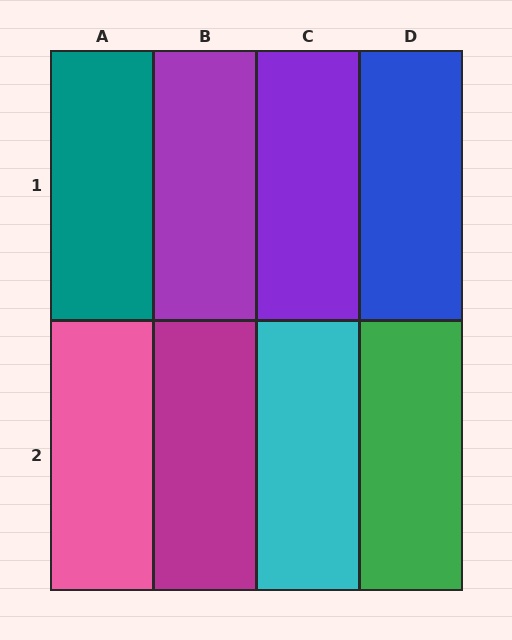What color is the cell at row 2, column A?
Pink.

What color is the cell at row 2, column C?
Cyan.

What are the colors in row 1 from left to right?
Teal, purple, purple, blue.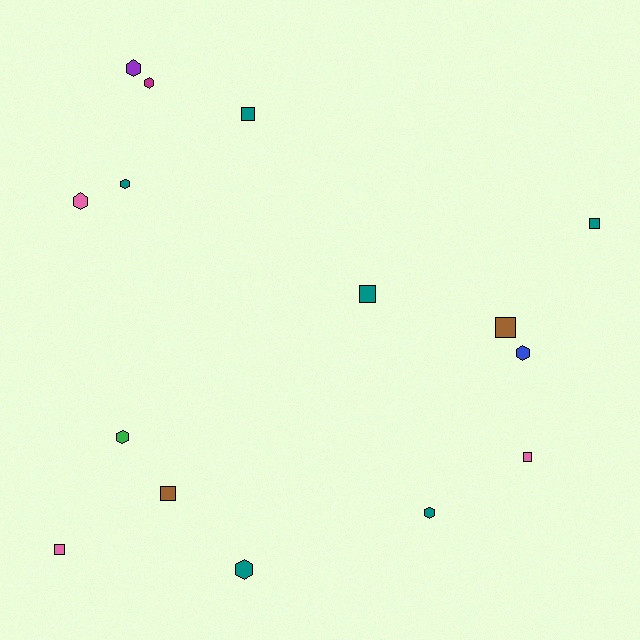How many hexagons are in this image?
There are 8 hexagons.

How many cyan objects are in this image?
There are no cyan objects.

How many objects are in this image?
There are 15 objects.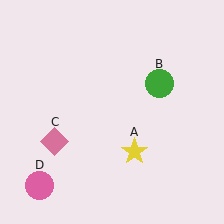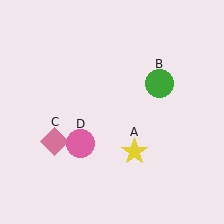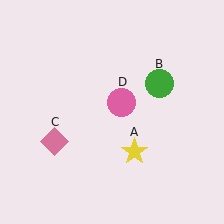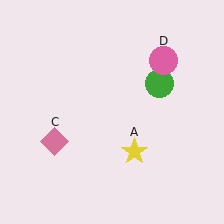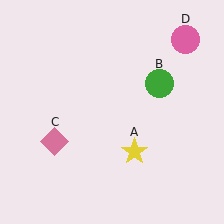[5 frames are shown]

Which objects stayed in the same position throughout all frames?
Yellow star (object A) and green circle (object B) and pink diamond (object C) remained stationary.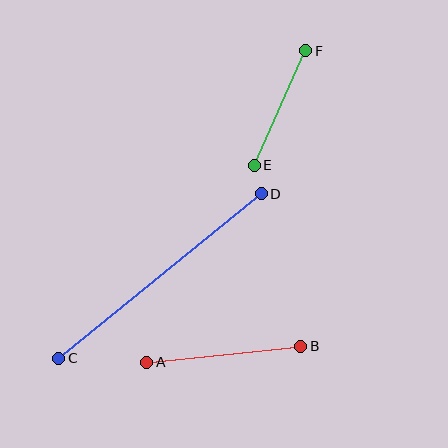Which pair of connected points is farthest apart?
Points C and D are farthest apart.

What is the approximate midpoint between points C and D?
The midpoint is at approximately (160, 276) pixels.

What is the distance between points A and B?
The distance is approximately 155 pixels.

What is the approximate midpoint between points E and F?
The midpoint is at approximately (280, 108) pixels.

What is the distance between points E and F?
The distance is approximately 125 pixels.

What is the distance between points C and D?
The distance is approximately 261 pixels.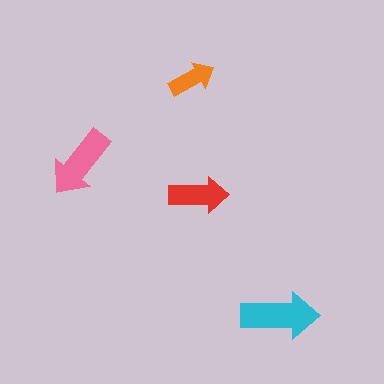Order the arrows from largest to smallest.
the cyan one, the pink one, the red one, the orange one.